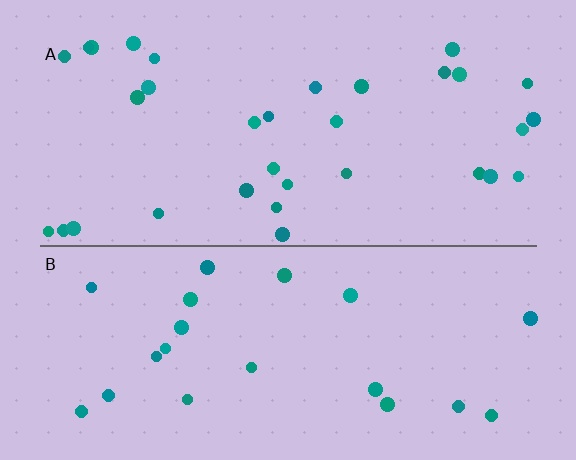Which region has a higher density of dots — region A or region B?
A (the top).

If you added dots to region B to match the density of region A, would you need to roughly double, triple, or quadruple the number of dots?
Approximately double.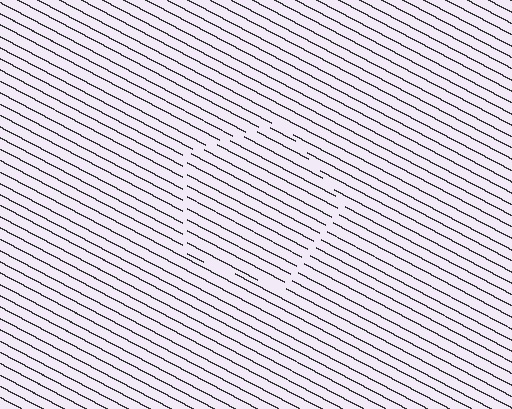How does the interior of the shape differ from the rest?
The interior of the shape contains the same grating, shifted by half a period — the contour is defined by the phase discontinuity where line-ends from the inner and outer gratings abut.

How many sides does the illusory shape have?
5 sides — the line-ends trace a pentagon.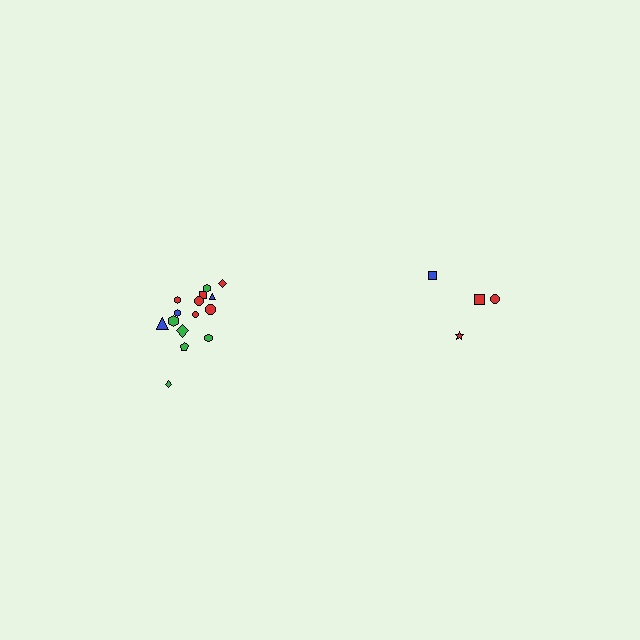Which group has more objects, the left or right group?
The left group.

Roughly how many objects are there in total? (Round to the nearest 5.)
Roughly 20 objects in total.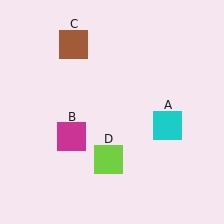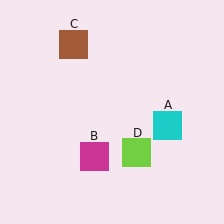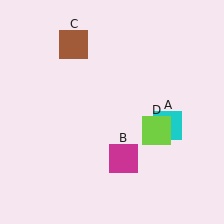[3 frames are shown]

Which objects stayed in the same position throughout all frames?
Cyan square (object A) and brown square (object C) remained stationary.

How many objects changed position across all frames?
2 objects changed position: magenta square (object B), lime square (object D).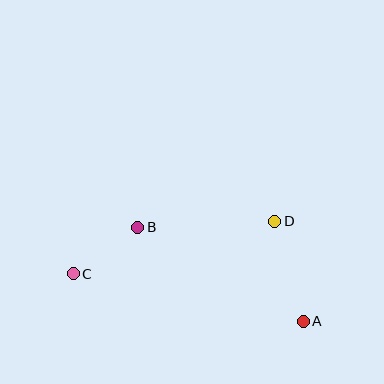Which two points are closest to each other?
Points B and C are closest to each other.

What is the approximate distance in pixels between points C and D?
The distance between C and D is approximately 208 pixels.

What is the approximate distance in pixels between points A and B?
The distance between A and B is approximately 190 pixels.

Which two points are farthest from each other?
Points A and C are farthest from each other.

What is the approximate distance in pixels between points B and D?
The distance between B and D is approximately 137 pixels.